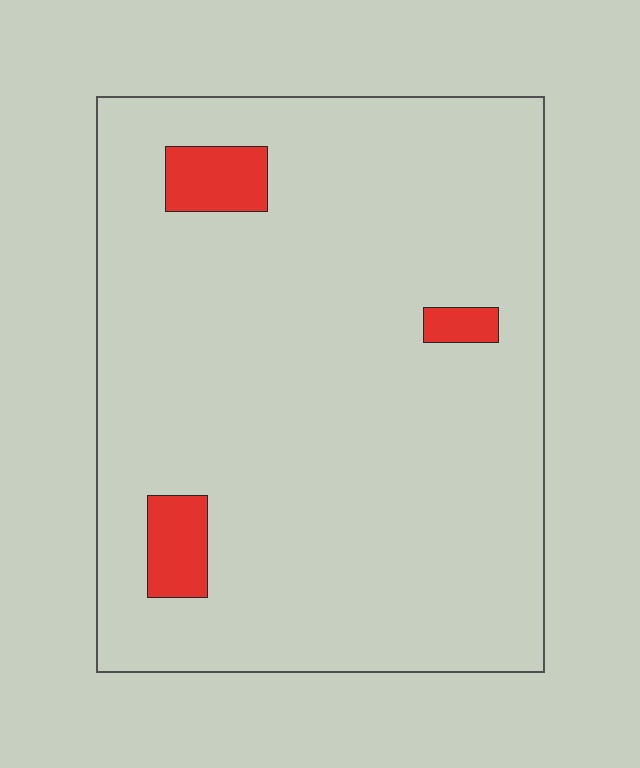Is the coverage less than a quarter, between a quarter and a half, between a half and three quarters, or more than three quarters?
Less than a quarter.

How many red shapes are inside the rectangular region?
3.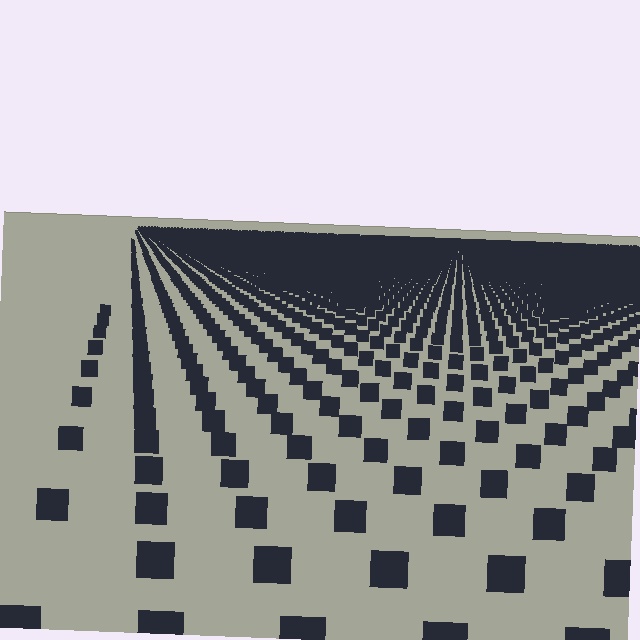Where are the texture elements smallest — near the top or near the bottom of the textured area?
Near the top.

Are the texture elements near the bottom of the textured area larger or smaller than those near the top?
Larger. Near the bottom, elements are closer to the viewer and appear at a bigger on-screen size.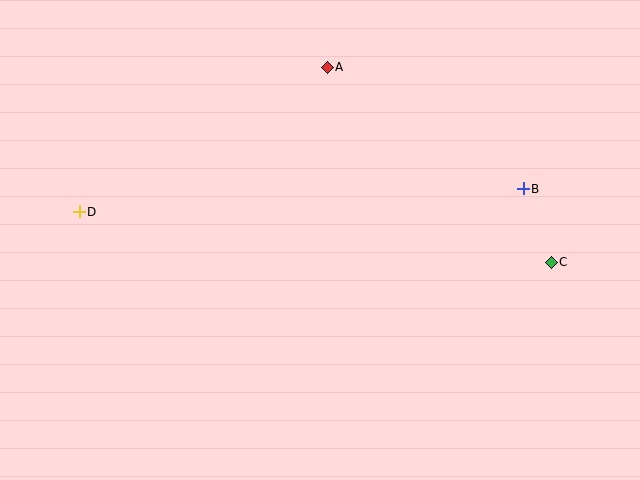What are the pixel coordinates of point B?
Point B is at (523, 189).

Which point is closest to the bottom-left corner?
Point D is closest to the bottom-left corner.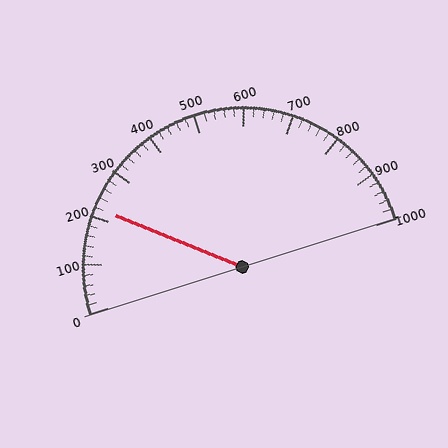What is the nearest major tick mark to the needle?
The nearest major tick mark is 200.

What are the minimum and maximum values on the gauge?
The gauge ranges from 0 to 1000.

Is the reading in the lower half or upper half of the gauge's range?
The reading is in the lower half of the range (0 to 1000).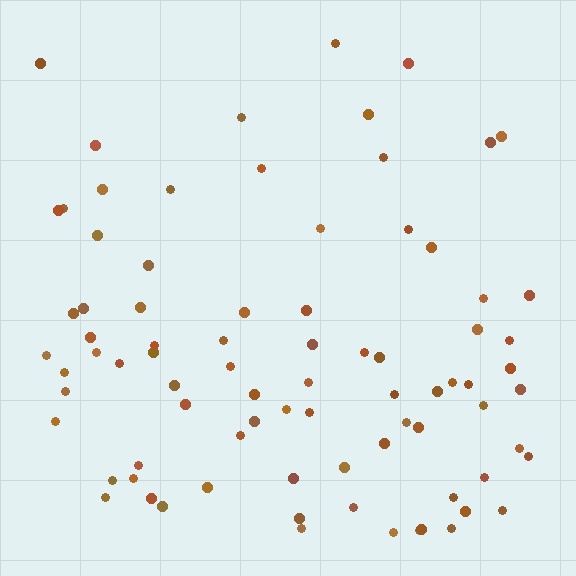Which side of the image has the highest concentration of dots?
The bottom.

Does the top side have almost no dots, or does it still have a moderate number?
Still a moderate number, just noticeably fewer than the bottom.